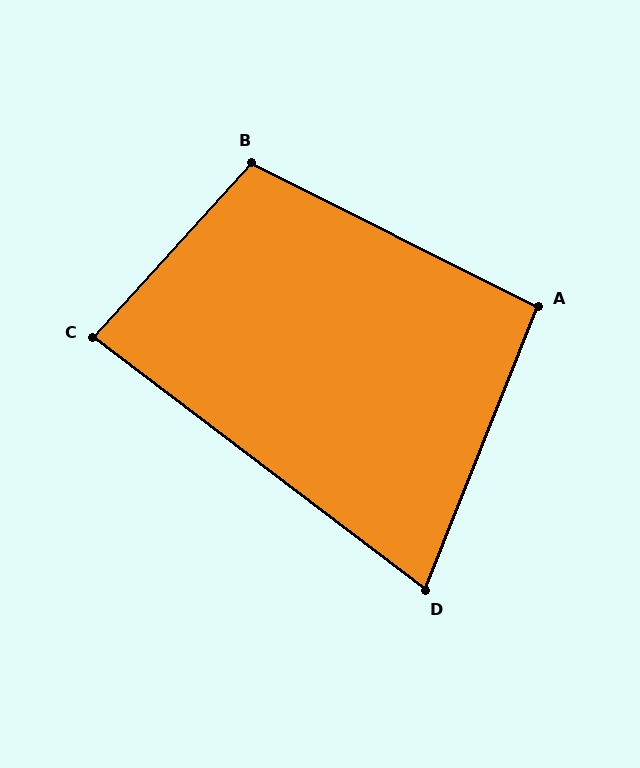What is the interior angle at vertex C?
Approximately 85 degrees (acute).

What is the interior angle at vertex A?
Approximately 95 degrees (obtuse).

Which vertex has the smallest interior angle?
D, at approximately 74 degrees.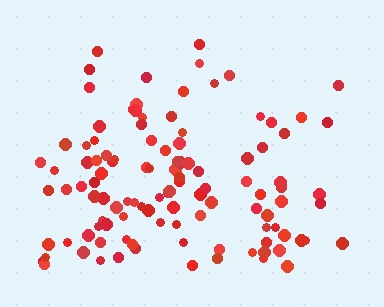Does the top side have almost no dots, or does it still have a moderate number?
Still a moderate number, just noticeably fewer than the bottom.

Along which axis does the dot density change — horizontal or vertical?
Vertical.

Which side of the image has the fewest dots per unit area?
The top.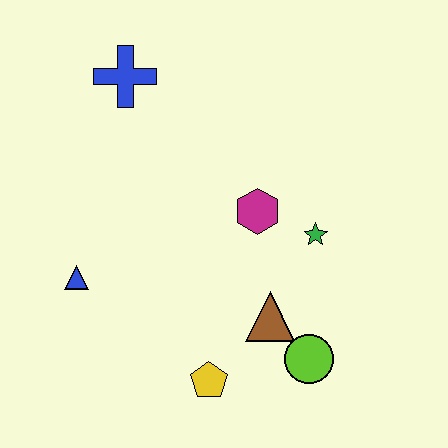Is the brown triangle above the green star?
No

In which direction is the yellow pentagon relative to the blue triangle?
The yellow pentagon is to the right of the blue triangle.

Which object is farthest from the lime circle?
The blue cross is farthest from the lime circle.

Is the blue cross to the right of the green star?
No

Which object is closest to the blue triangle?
The yellow pentagon is closest to the blue triangle.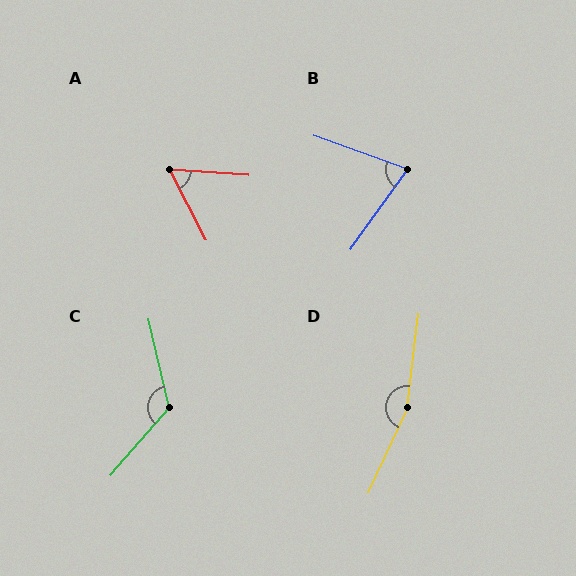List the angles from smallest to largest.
A (59°), B (74°), C (126°), D (162°).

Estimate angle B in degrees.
Approximately 74 degrees.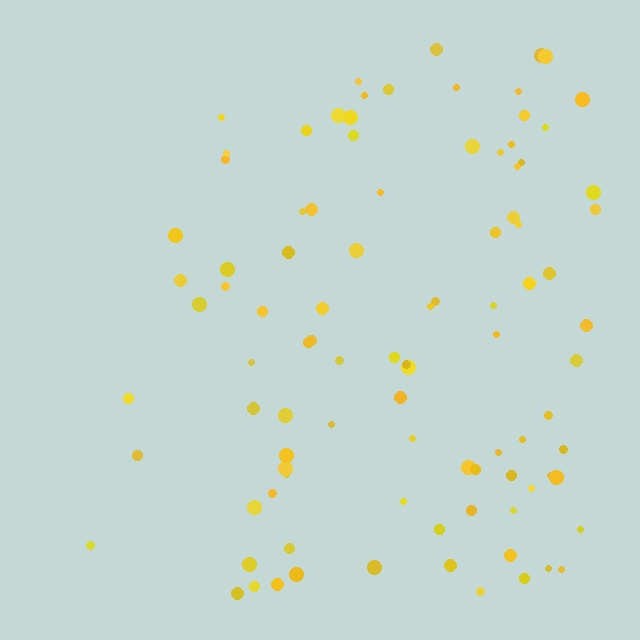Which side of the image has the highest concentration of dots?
The right.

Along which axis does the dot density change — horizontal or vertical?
Horizontal.